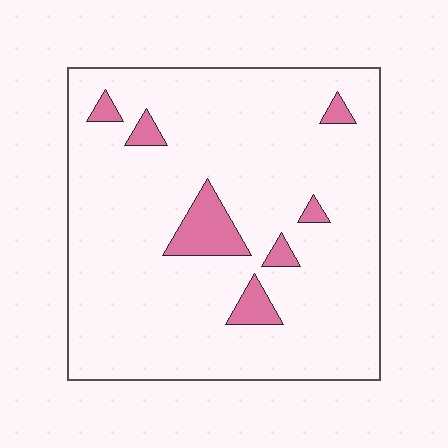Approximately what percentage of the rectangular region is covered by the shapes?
Approximately 10%.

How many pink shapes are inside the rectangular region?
7.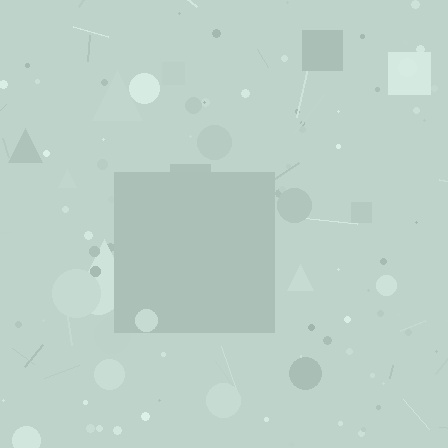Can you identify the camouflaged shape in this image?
The camouflaged shape is a square.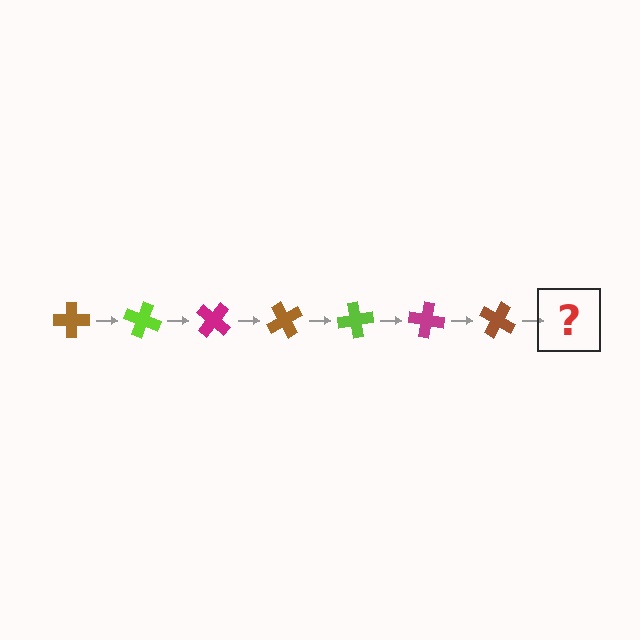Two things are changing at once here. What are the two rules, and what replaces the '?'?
The two rules are that it rotates 20 degrees each step and the color cycles through brown, lime, and magenta. The '?' should be a lime cross, rotated 140 degrees from the start.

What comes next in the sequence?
The next element should be a lime cross, rotated 140 degrees from the start.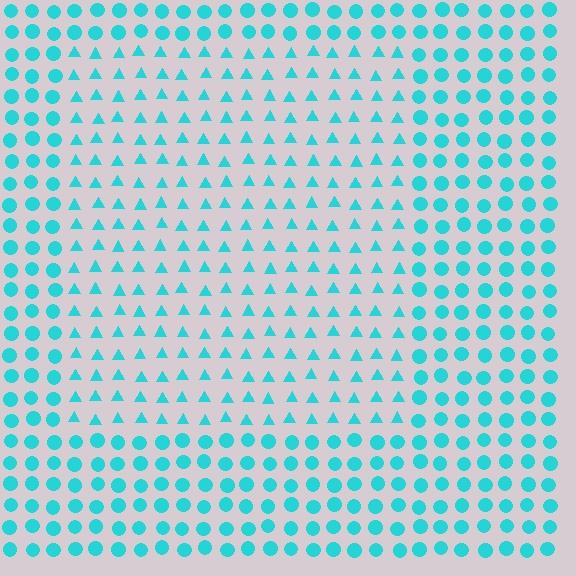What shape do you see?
I see a rectangle.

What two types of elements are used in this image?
The image uses triangles inside the rectangle region and circles outside it.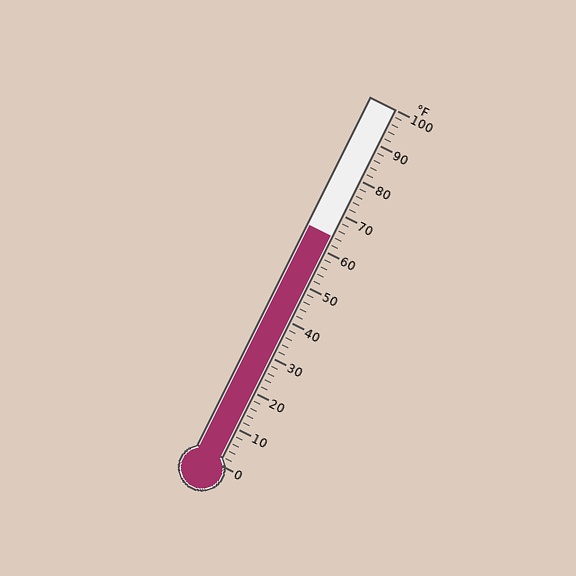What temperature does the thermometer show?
The thermometer shows approximately 64°F.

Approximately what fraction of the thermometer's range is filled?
The thermometer is filled to approximately 65% of its range.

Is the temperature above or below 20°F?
The temperature is above 20°F.